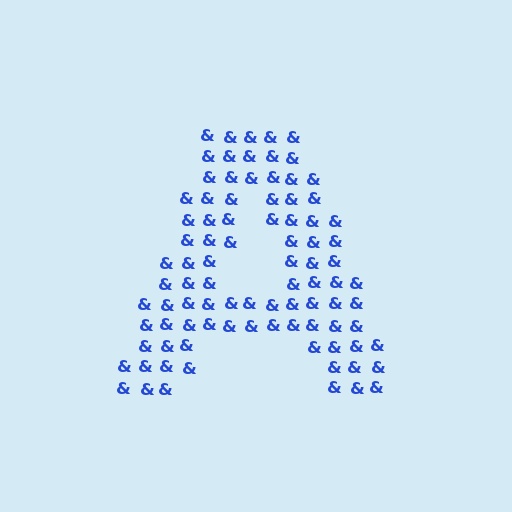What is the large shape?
The large shape is the letter A.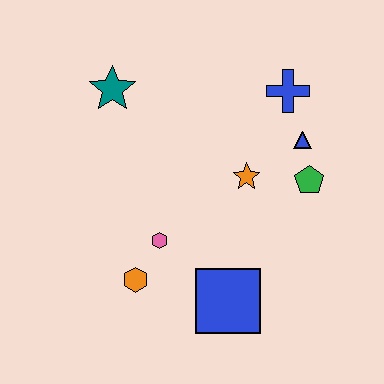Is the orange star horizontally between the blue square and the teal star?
No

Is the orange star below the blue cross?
Yes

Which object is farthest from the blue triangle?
The orange hexagon is farthest from the blue triangle.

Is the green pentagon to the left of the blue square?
No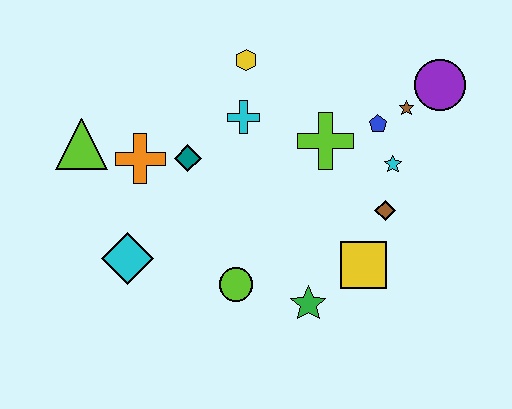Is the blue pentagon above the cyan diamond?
Yes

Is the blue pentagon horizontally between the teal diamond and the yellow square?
No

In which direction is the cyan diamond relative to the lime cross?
The cyan diamond is to the left of the lime cross.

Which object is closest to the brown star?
The blue pentagon is closest to the brown star.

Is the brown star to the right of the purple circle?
No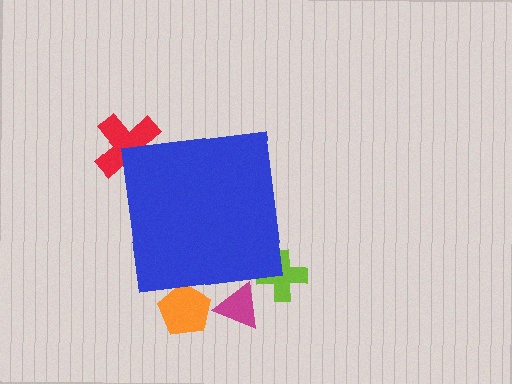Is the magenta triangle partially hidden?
Yes, the magenta triangle is partially hidden behind the blue square.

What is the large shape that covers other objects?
A blue square.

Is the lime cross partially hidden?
Yes, the lime cross is partially hidden behind the blue square.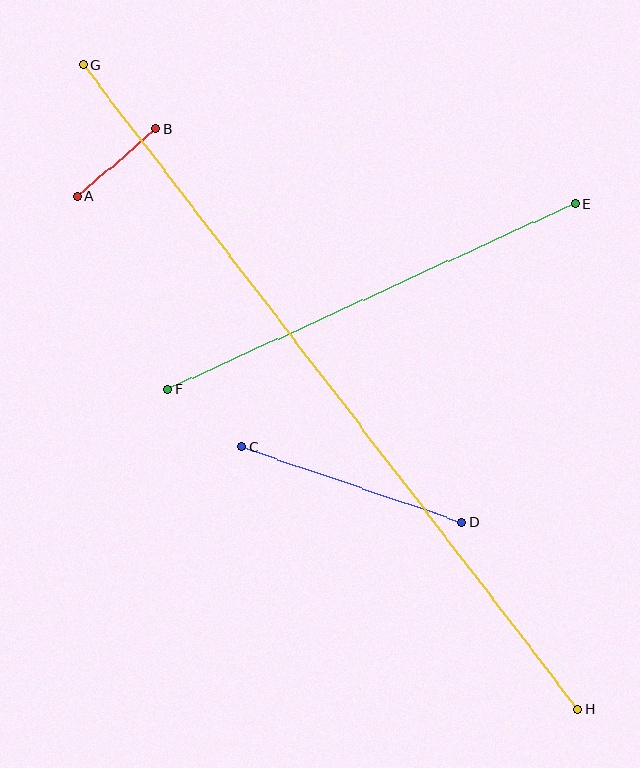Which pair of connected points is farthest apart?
Points G and H are farthest apart.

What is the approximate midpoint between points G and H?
The midpoint is at approximately (331, 387) pixels.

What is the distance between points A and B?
The distance is approximately 103 pixels.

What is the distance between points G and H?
The distance is approximately 813 pixels.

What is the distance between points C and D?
The distance is approximately 233 pixels.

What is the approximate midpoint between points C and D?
The midpoint is at approximately (352, 484) pixels.